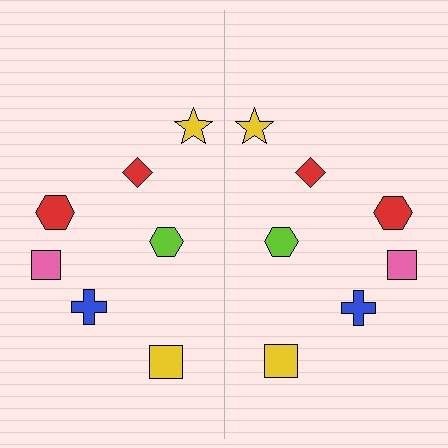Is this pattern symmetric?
Yes, this pattern has bilateral (reflection) symmetry.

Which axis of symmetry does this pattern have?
The pattern has a vertical axis of symmetry running through the center of the image.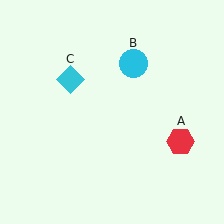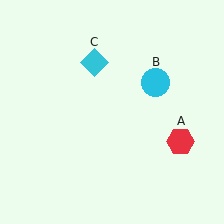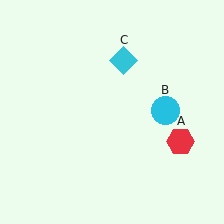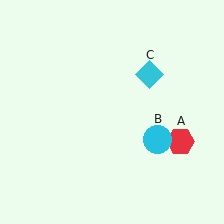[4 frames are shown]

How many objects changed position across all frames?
2 objects changed position: cyan circle (object B), cyan diamond (object C).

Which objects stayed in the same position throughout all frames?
Red hexagon (object A) remained stationary.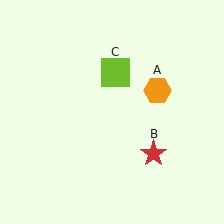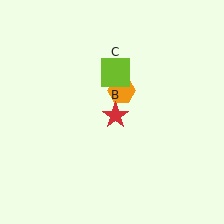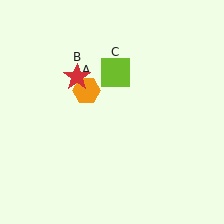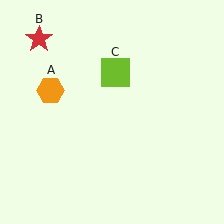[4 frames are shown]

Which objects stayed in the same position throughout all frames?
Lime square (object C) remained stationary.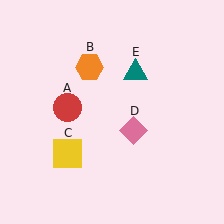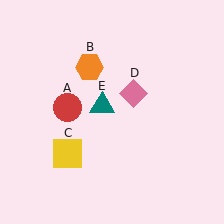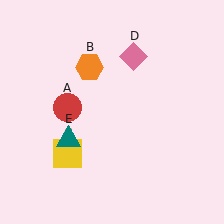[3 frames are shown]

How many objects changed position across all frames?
2 objects changed position: pink diamond (object D), teal triangle (object E).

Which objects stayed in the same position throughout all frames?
Red circle (object A) and orange hexagon (object B) and yellow square (object C) remained stationary.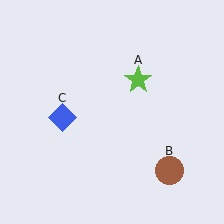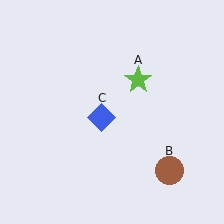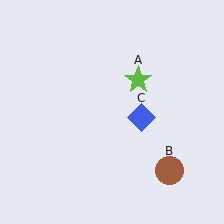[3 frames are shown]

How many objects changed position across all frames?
1 object changed position: blue diamond (object C).